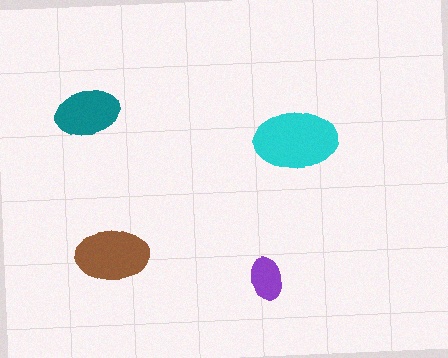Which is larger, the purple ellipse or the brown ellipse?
The brown one.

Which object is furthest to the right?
The cyan ellipse is rightmost.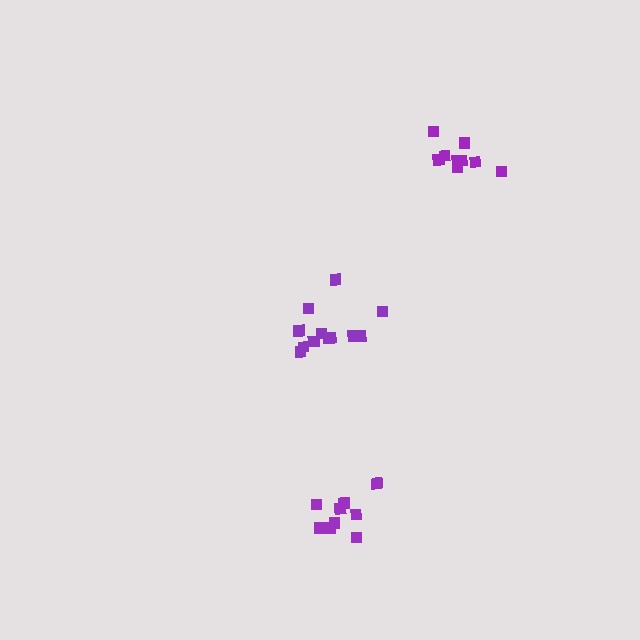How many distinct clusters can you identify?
There are 3 distinct clusters.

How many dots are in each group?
Group 1: 9 dots, Group 2: 10 dots, Group 3: 12 dots (31 total).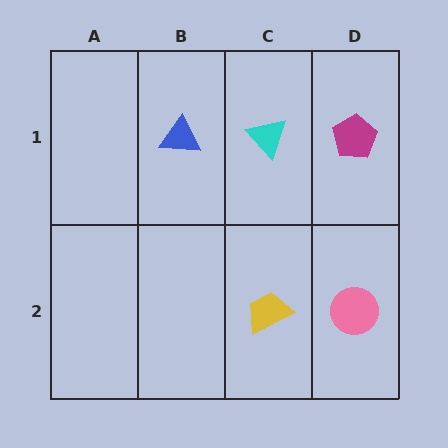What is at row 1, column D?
A magenta pentagon.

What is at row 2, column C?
A yellow trapezoid.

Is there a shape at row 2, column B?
No, that cell is empty.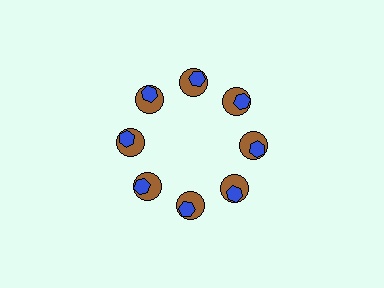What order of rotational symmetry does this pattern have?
This pattern has 8-fold rotational symmetry.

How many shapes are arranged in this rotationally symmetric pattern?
There are 16 shapes, arranged in 8 groups of 2.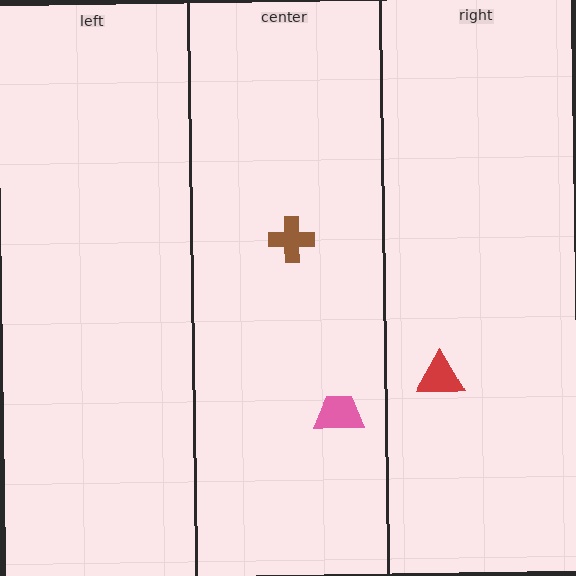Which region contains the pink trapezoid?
The center region.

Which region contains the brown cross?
The center region.